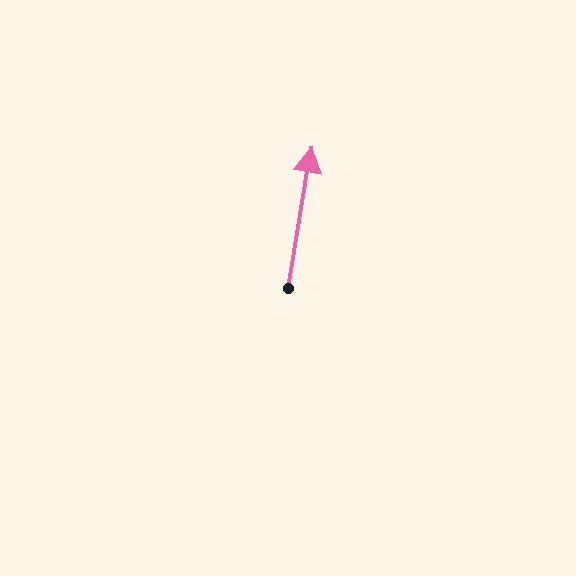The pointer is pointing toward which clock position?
Roughly 12 o'clock.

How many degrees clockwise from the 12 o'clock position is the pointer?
Approximately 9 degrees.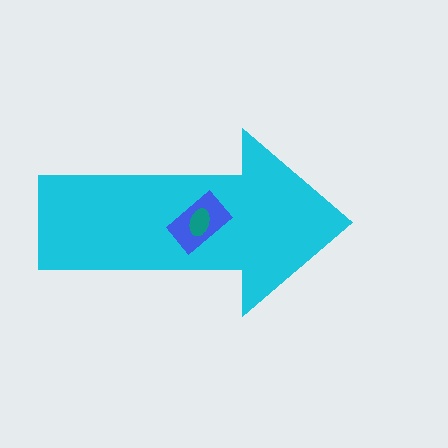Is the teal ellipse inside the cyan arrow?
Yes.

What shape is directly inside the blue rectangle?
The teal ellipse.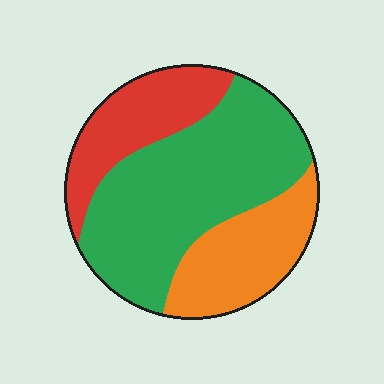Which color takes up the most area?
Green, at roughly 55%.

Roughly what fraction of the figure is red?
Red covers 22% of the figure.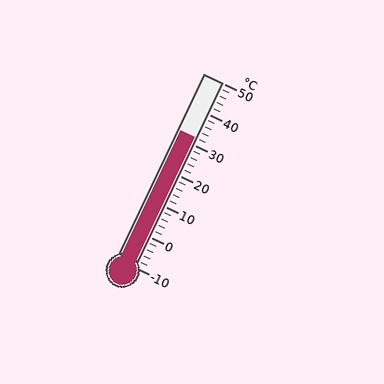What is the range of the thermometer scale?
The thermometer scale ranges from -10°C to 50°C.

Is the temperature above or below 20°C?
The temperature is above 20°C.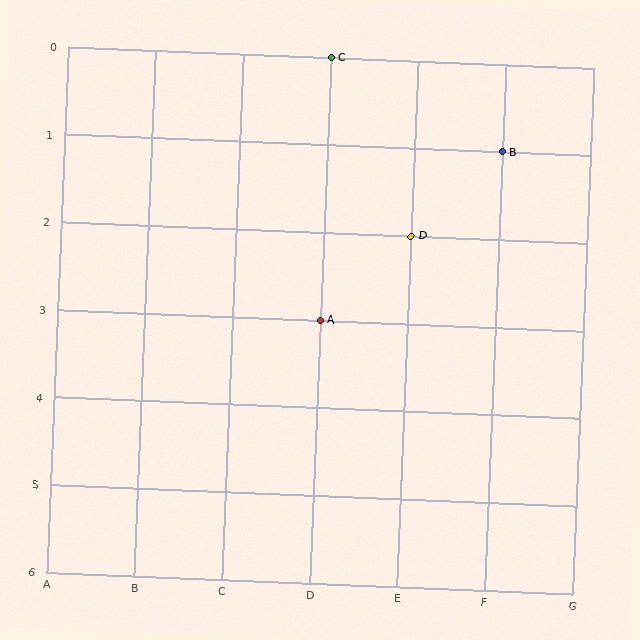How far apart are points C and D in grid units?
Points C and D are 1 column and 2 rows apart (about 2.2 grid units diagonally).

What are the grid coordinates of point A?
Point A is at grid coordinates (D, 3).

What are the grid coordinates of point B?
Point B is at grid coordinates (F, 1).